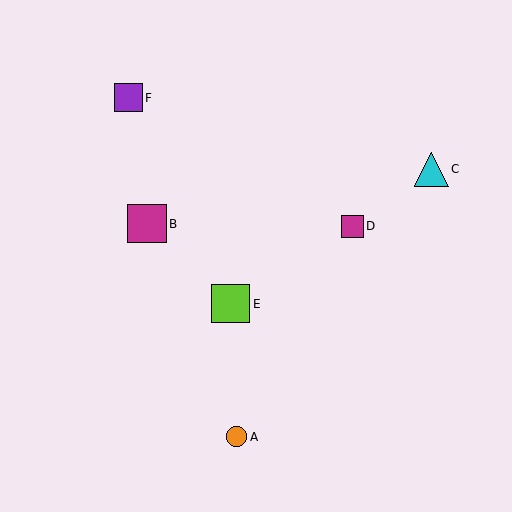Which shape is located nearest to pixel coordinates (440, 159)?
The cyan triangle (labeled C) at (431, 169) is nearest to that location.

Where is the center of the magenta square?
The center of the magenta square is at (352, 226).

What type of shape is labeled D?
Shape D is a magenta square.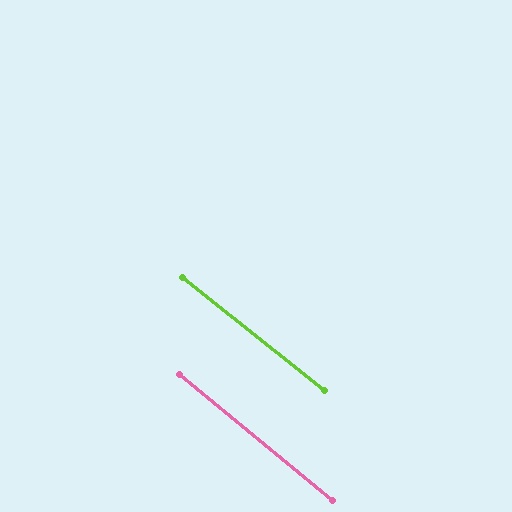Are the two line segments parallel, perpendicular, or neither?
Parallel — their directions differ by only 0.8°.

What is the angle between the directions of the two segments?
Approximately 1 degree.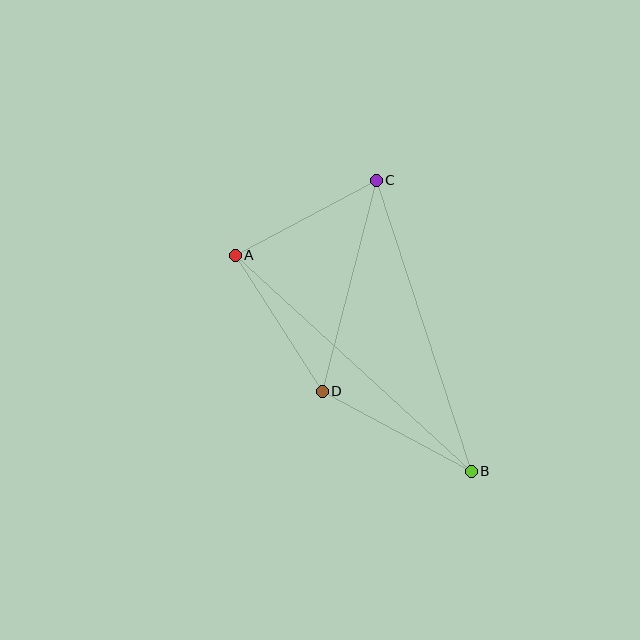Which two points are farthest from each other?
Points A and B are farthest from each other.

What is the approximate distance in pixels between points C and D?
The distance between C and D is approximately 218 pixels.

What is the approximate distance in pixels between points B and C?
The distance between B and C is approximately 306 pixels.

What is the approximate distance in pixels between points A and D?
The distance between A and D is approximately 161 pixels.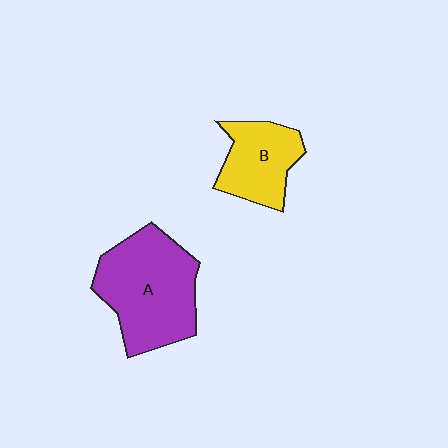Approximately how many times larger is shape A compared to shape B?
Approximately 1.7 times.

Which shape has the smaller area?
Shape B (yellow).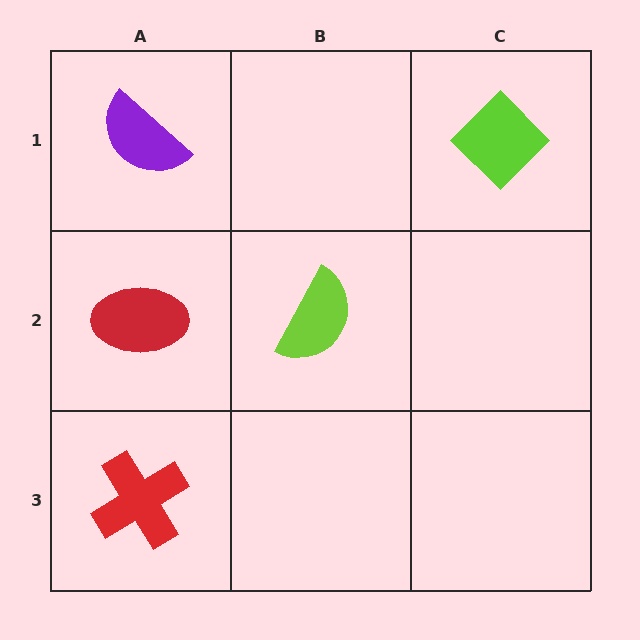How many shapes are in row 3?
1 shape.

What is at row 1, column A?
A purple semicircle.